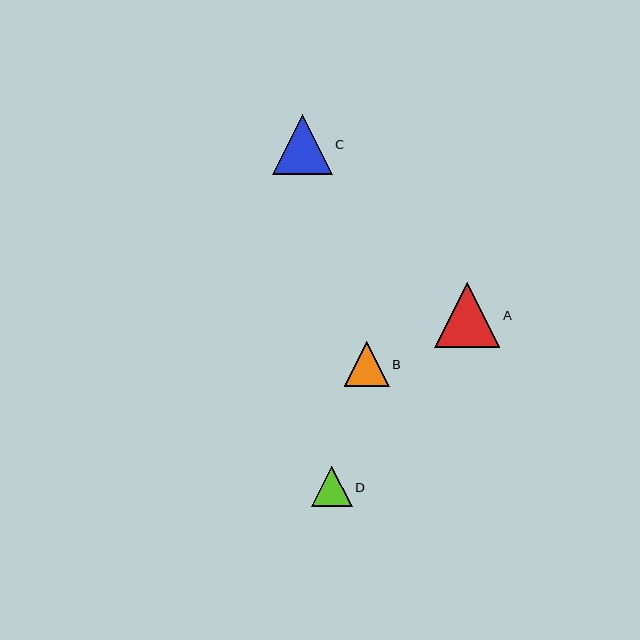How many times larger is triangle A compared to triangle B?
Triangle A is approximately 1.4 times the size of triangle B.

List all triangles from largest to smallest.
From largest to smallest: A, C, B, D.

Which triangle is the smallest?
Triangle D is the smallest with a size of approximately 40 pixels.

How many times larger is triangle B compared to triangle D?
Triangle B is approximately 1.1 times the size of triangle D.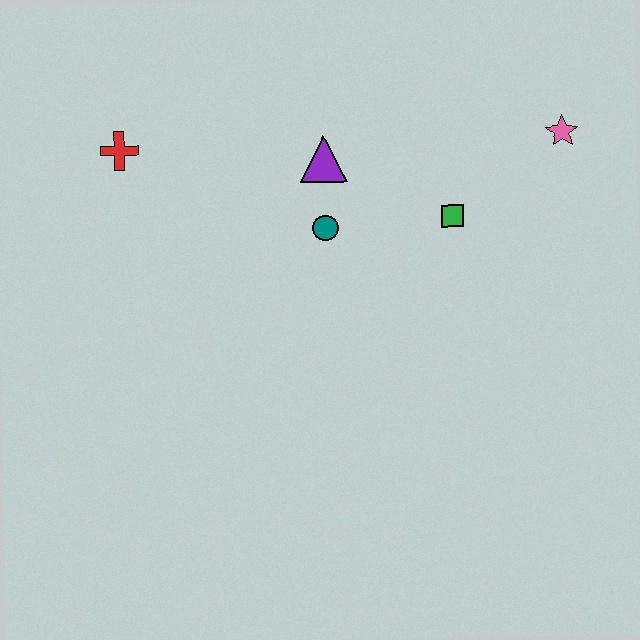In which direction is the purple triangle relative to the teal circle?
The purple triangle is above the teal circle.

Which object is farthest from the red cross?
The pink star is farthest from the red cross.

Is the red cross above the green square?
Yes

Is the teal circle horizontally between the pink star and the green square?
No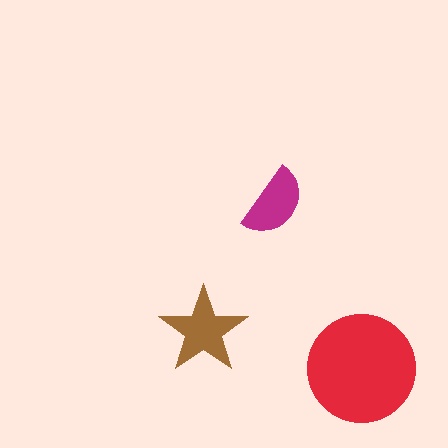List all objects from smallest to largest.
The magenta semicircle, the brown star, the red circle.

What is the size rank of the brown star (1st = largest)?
2nd.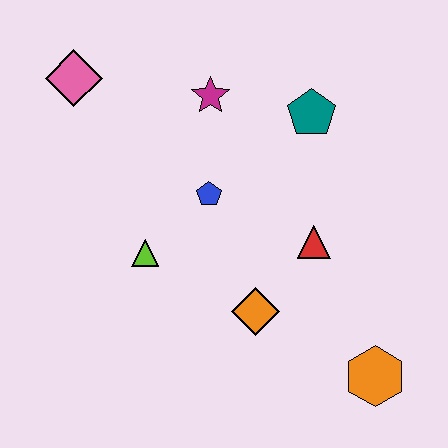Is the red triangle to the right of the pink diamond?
Yes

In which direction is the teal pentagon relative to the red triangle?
The teal pentagon is above the red triangle.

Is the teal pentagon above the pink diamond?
No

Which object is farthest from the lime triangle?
The orange hexagon is farthest from the lime triangle.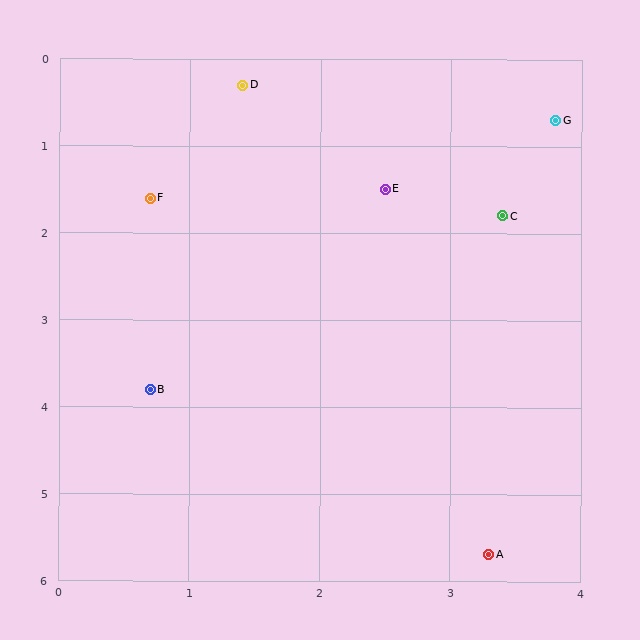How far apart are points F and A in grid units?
Points F and A are about 4.9 grid units apart.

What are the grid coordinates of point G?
Point G is at approximately (3.8, 0.7).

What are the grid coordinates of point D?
Point D is at approximately (1.4, 0.3).